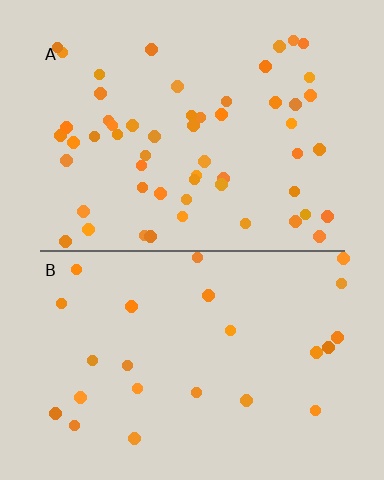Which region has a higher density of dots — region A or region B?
A (the top).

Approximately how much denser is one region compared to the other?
Approximately 2.3× — region A over region B.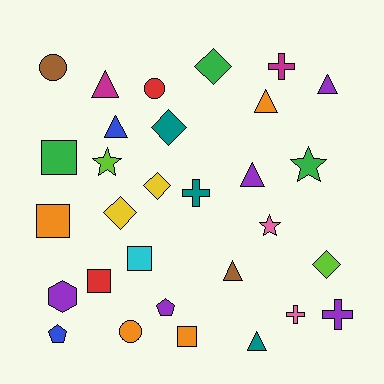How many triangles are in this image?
There are 7 triangles.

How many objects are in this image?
There are 30 objects.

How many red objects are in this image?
There are 2 red objects.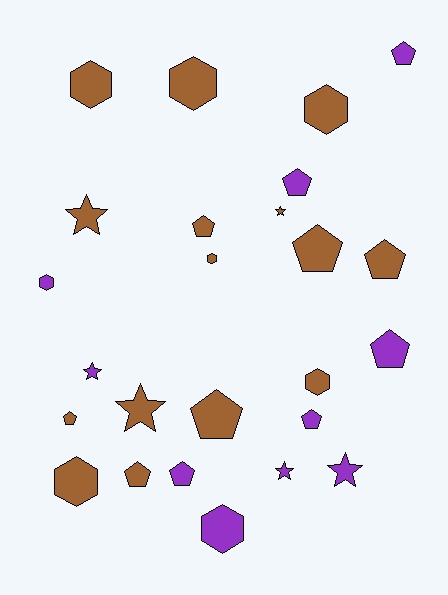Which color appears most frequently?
Brown, with 15 objects.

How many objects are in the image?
There are 25 objects.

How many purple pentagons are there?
There are 5 purple pentagons.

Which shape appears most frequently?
Pentagon, with 11 objects.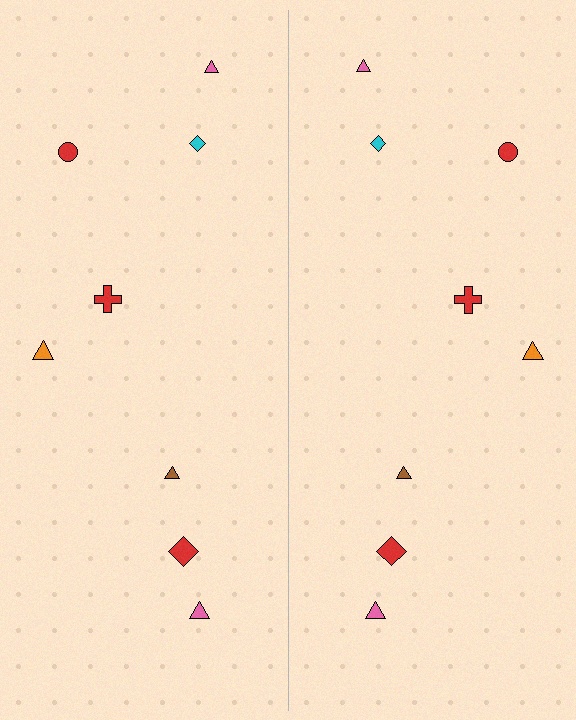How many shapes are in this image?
There are 16 shapes in this image.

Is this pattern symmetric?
Yes, this pattern has bilateral (reflection) symmetry.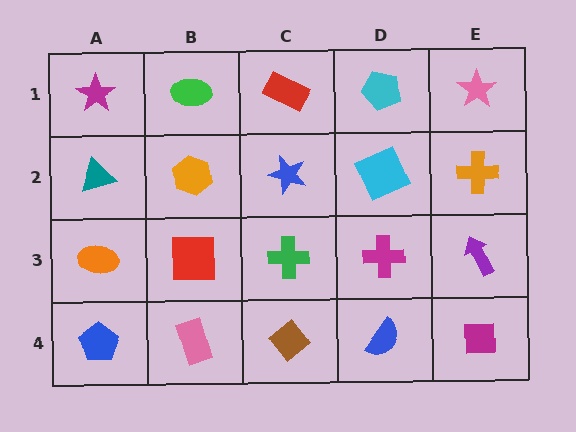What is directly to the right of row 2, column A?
An orange hexagon.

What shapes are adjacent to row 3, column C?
A blue star (row 2, column C), a brown diamond (row 4, column C), a red square (row 3, column B), a magenta cross (row 3, column D).